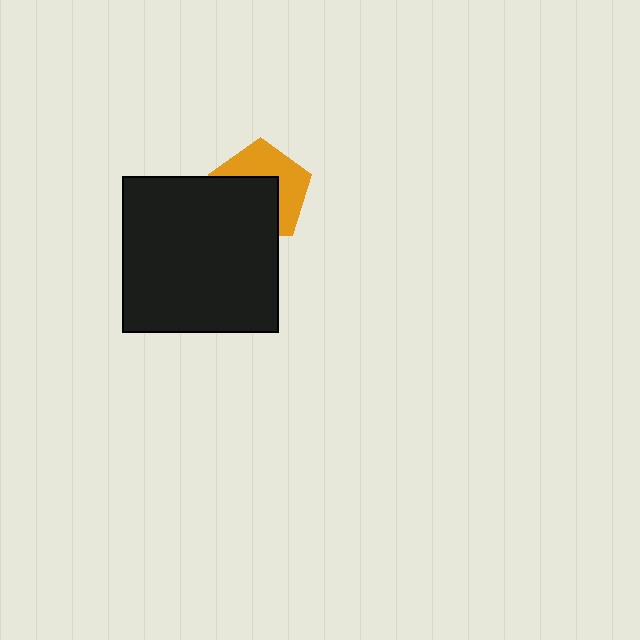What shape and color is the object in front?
The object in front is a black square.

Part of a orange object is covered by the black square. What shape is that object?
It is a pentagon.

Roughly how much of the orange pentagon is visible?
About half of it is visible (roughly 48%).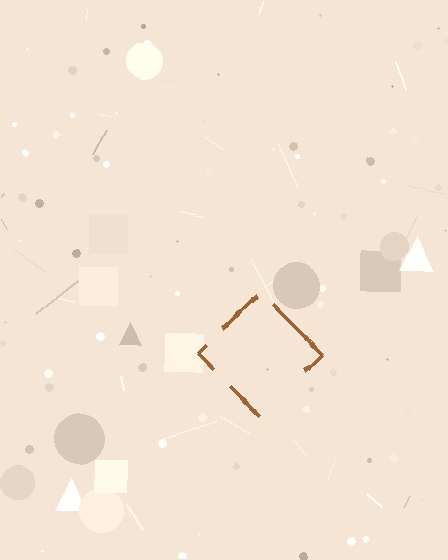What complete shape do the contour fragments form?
The contour fragments form a diamond.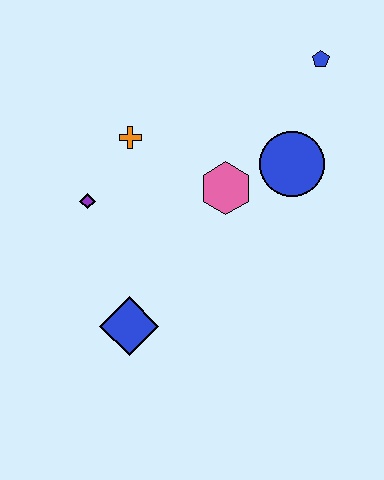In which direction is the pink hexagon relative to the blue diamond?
The pink hexagon is above the blue diamond.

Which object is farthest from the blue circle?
The blue diamond is farthest from the blue circle.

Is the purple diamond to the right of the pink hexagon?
No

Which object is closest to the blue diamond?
The purple diamond is closest to the blue diamond.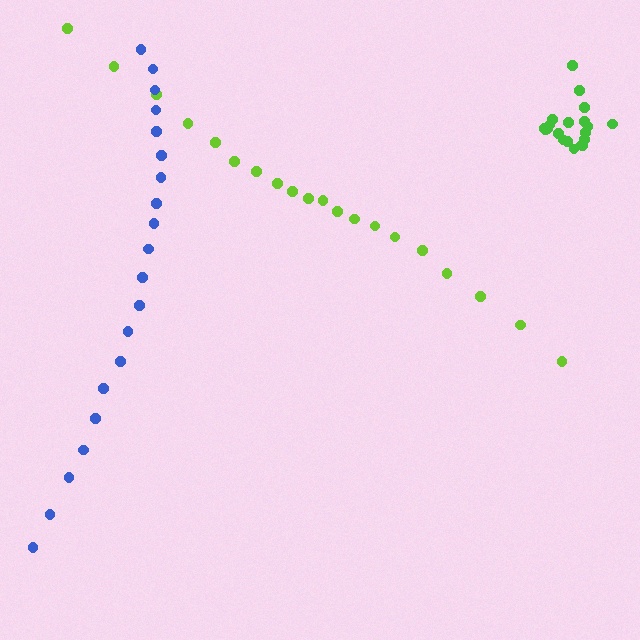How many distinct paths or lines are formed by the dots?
There are 3 distinct paths.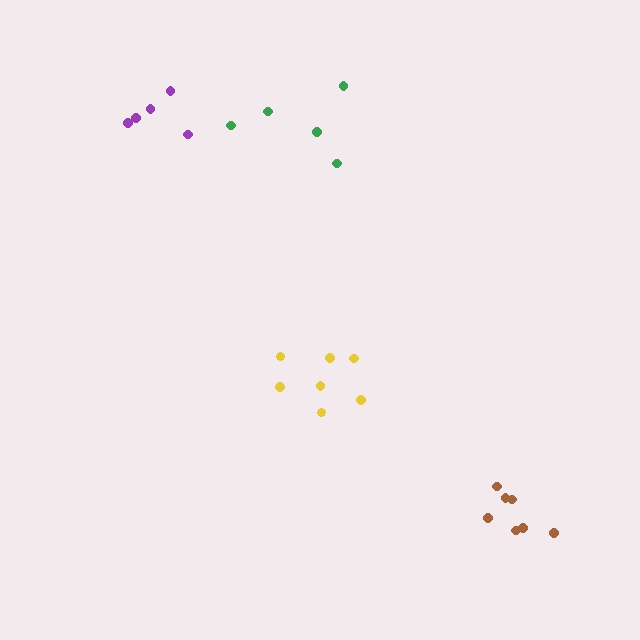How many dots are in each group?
Group 1: 7 dots, Group 2: 5 dots, Group 3: 5 dots, Group 4: 7 dots (24 total).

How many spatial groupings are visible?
There are 4 spatial groupings.